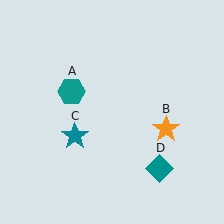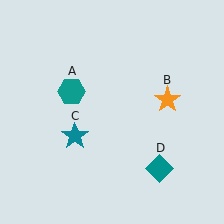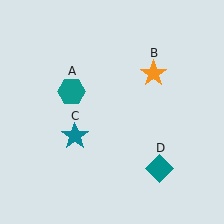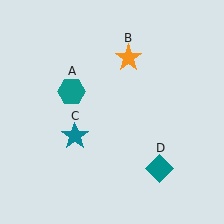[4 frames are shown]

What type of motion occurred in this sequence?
The orange star (object B) rotated counterclockwise around the center of the scene.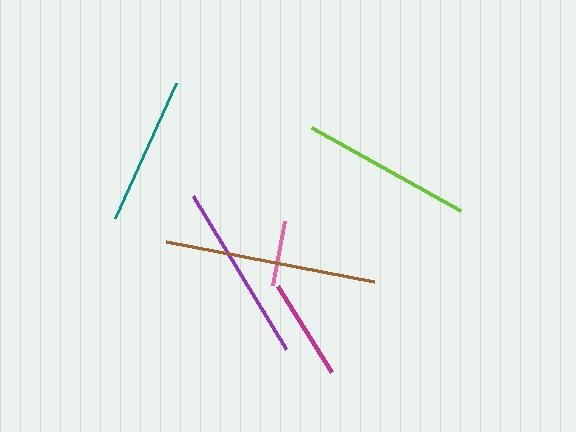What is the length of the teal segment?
The teal segment is approximately 148 pixels long.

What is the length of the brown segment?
The brown segment is approximately 212 pixels long.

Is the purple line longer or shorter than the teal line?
The purple line is longer than the teal line.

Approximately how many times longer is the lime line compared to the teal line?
The lime line is approximately 1.2 times the length of the teal line.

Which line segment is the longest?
The brown line is the longest at approximately 212 pixels.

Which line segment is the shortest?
The pink line is the shortest at approximately 65 pixels.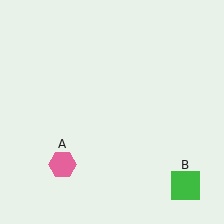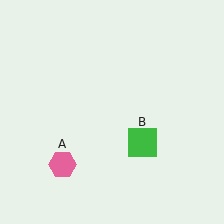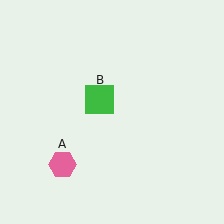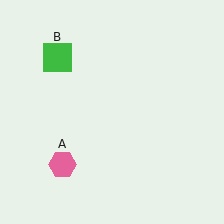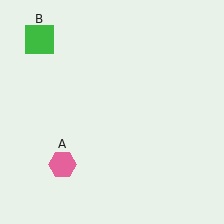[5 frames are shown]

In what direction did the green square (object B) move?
The green square (object B) moved up and to the left.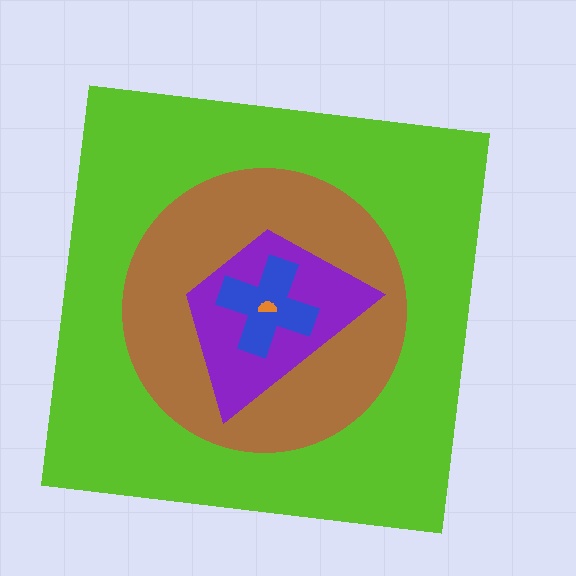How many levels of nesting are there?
5.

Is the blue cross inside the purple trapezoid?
Yes.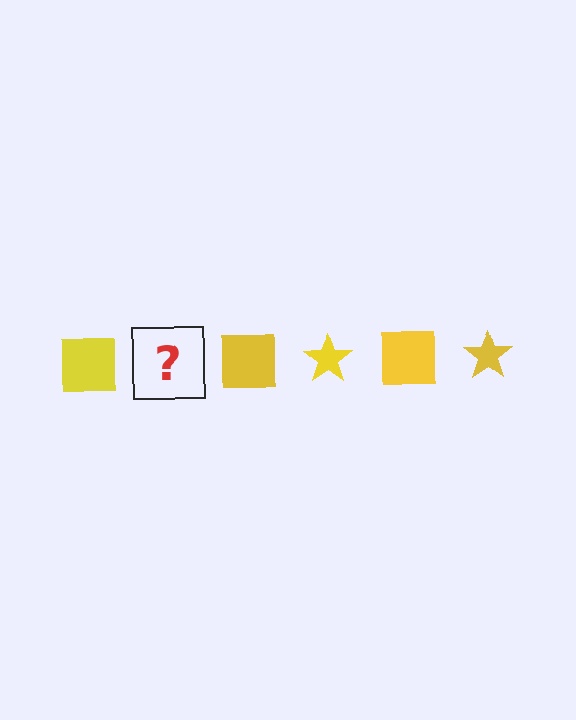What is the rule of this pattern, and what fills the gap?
The rule is that the pattern cycles through square, star shapes in yellow. The gap should be filled with a yellow star.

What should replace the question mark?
The question mark should be replaced with a yellow star.